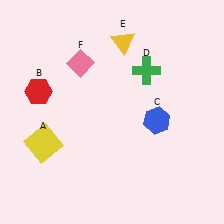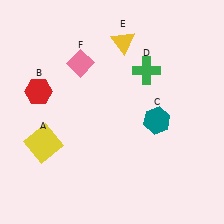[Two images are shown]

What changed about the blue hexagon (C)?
In Image 1, C is blue. In Image 2, it changed to teal.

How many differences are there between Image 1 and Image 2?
There is 1 difference between the two images.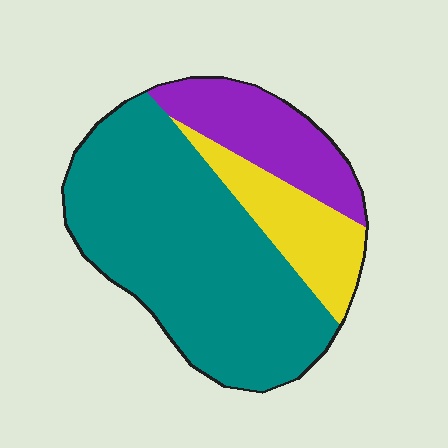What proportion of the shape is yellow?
Yellow covers roughly 15% of the shape.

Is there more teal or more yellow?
Teal.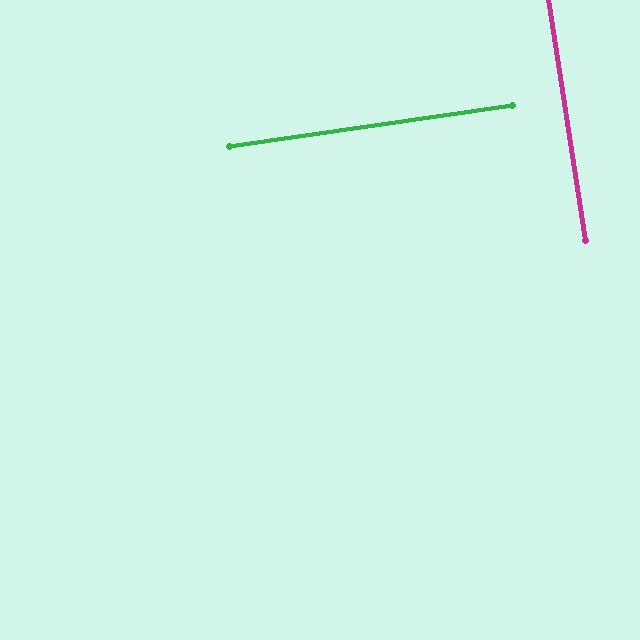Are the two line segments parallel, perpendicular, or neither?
Perpendicular — they meet at approximately 90°.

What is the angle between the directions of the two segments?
Approximately 90 degrees.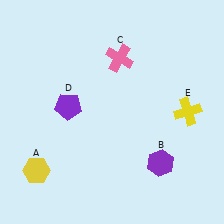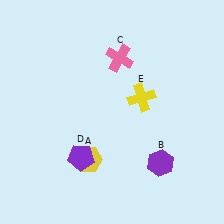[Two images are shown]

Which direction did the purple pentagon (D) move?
The purple pentagon (D) moved down.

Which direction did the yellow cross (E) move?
The yellow cross (E) moved left.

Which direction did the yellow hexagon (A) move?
The yellow hexagon (A) moved right.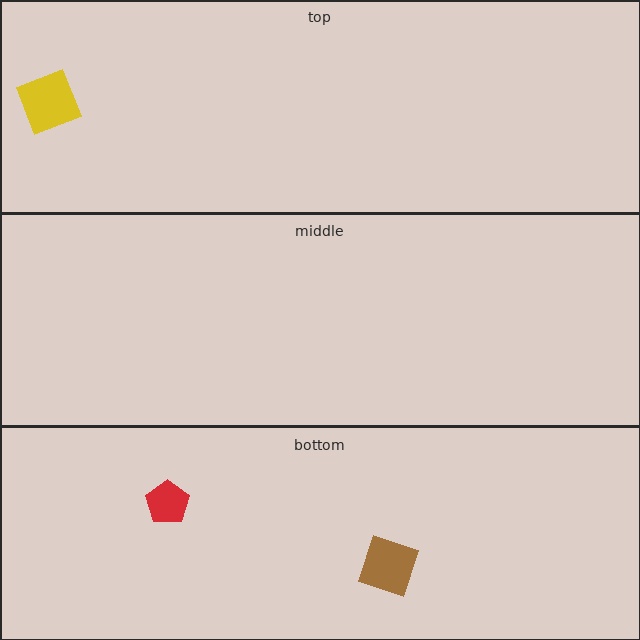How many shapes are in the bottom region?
2.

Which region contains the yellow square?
The top region.